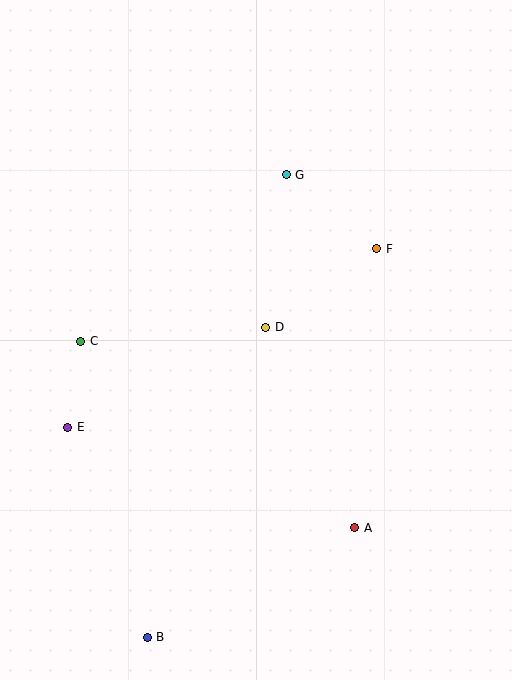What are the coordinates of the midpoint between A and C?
The midpoint between A and C is at (218, 434).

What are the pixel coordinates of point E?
Point E is at (68, 427).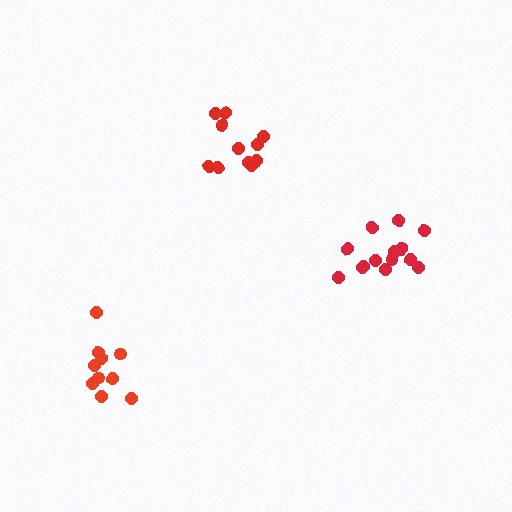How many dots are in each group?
Group 1: 16 dots, Group 2: 10 dots, Group 3: 11 dots (37 total).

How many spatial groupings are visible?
There are 3 spatial groupings.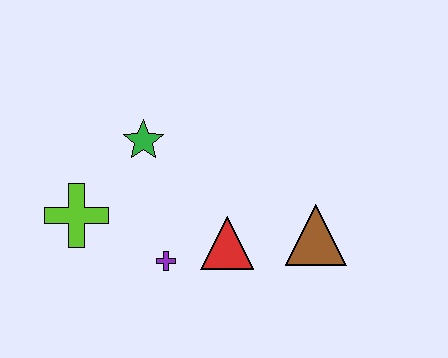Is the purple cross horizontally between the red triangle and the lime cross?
Yes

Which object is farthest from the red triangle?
The lime cross is farthest from the red triangle.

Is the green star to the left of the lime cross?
No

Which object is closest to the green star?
The lime cross is closest to the green star.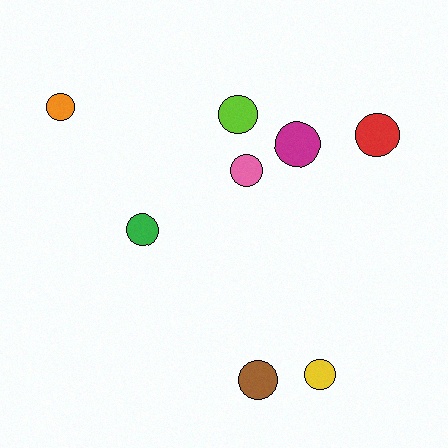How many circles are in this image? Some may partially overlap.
There are 8 circles.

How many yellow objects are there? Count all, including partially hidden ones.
There is 1 yellow object.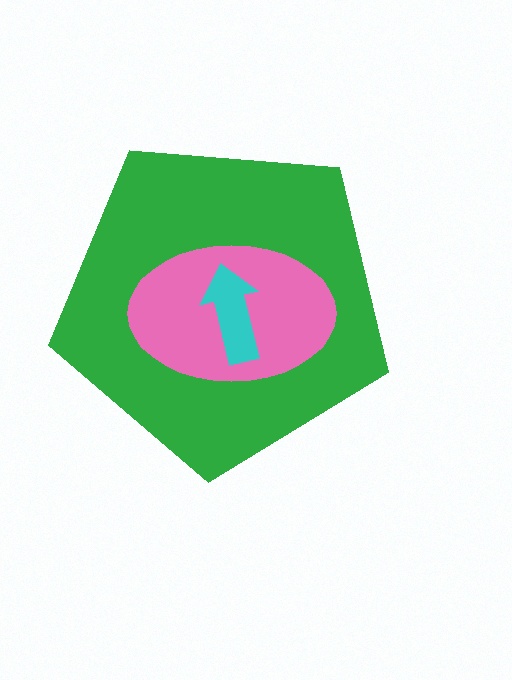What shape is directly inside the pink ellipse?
The cyan arrow.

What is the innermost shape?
The cyan arrow.